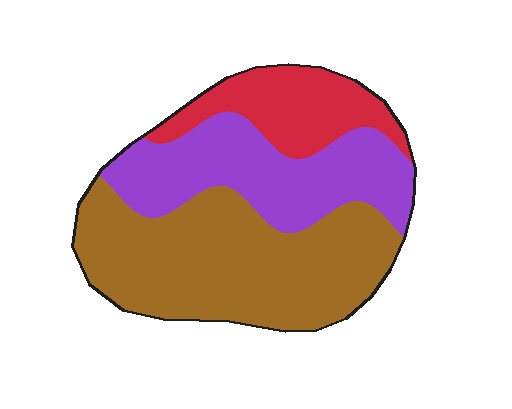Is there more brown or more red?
Brown.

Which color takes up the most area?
Brown, at roughly 50%.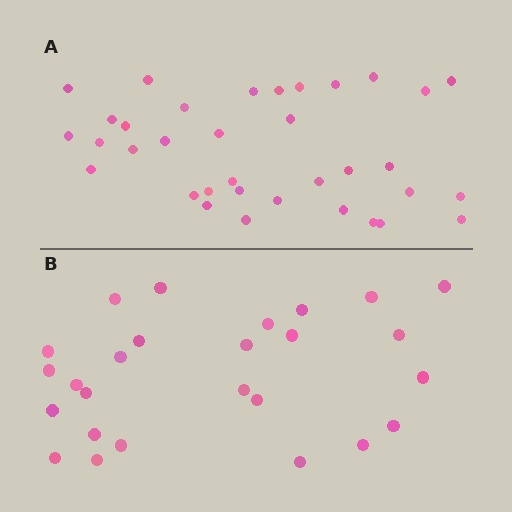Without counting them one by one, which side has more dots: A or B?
Region A (the top region) has more dots.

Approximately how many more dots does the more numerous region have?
Region A has roughly 8 or so more dots than region B.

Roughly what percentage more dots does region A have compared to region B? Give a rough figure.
About 35% more.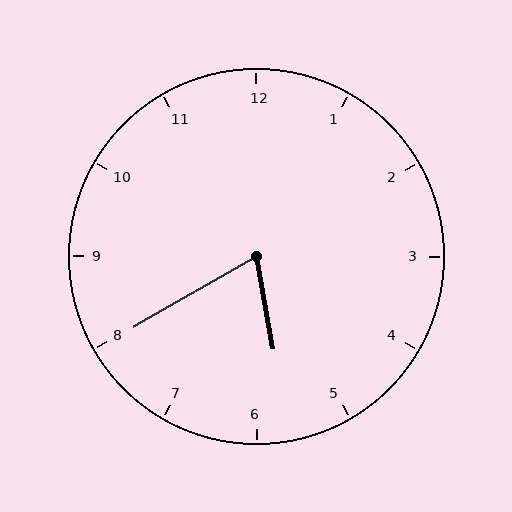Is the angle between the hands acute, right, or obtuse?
It is acute.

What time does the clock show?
5:40.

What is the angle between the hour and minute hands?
Approximately 70 degrees.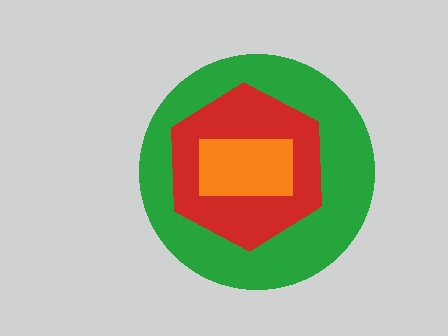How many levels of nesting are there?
3.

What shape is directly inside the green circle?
The red hexagon.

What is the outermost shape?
The green circle.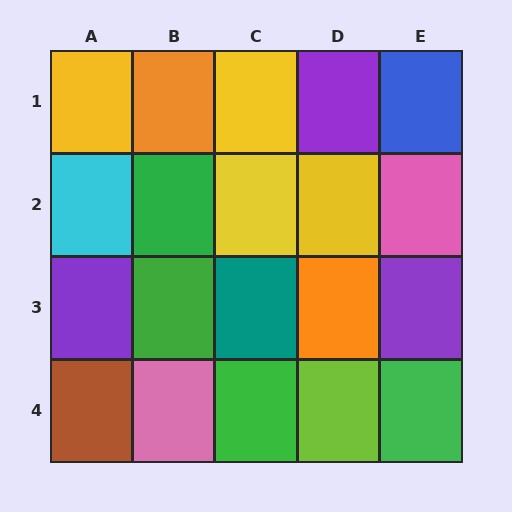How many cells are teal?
1 cell is teal.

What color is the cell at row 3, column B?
Green.